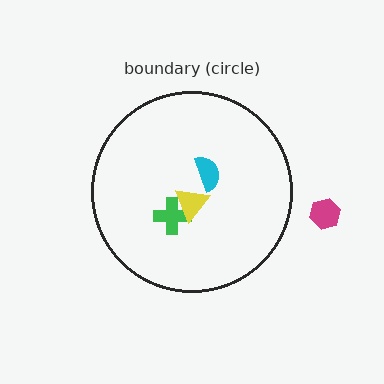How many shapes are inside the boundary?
3 inside, 1 outside.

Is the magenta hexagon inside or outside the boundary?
Outside.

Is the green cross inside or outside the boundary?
Inside.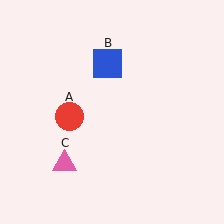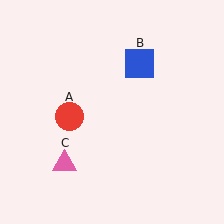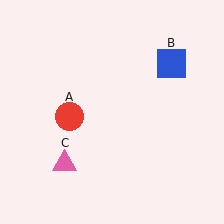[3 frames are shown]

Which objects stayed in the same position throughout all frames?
Red circle (object A) and pink triangle (object C) remained stationary.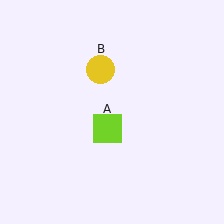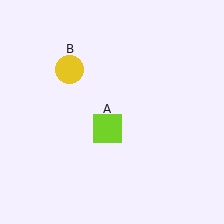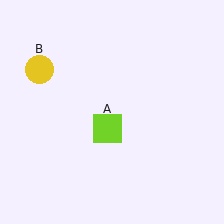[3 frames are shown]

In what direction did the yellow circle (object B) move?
The yellow circle (object B) moved left.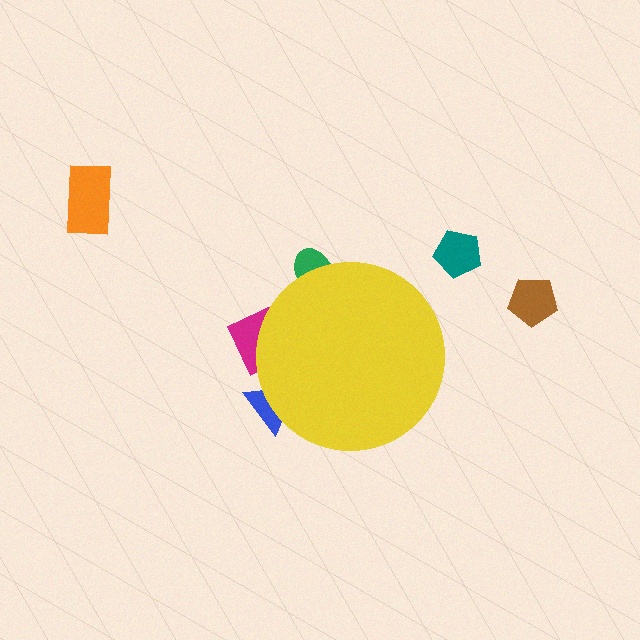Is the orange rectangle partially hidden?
No, the orange rectangle is fully visible.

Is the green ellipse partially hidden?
Yes, the green ellipse is partially hidden behind the yellow circle.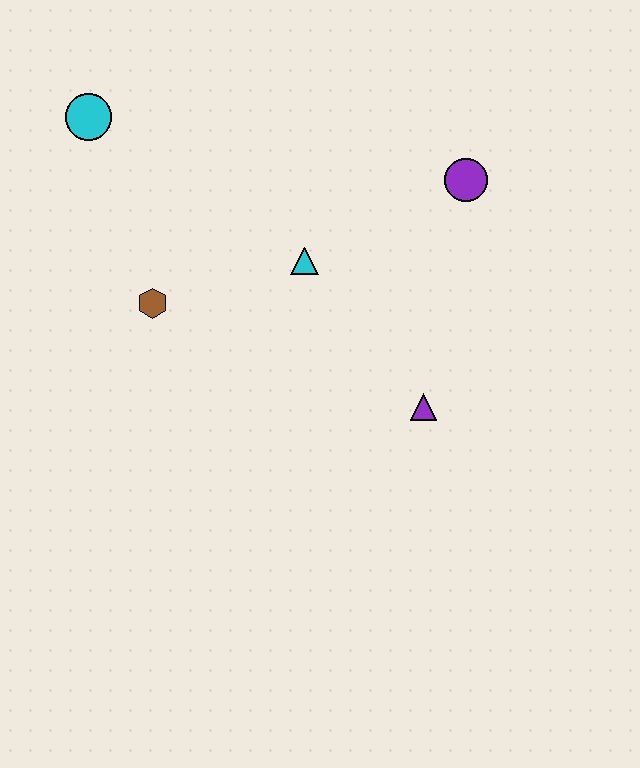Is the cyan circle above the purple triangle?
Yes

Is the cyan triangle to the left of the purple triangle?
Yes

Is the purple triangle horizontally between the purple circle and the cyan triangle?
Yes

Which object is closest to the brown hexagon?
The cyan triangle is closest to the brown hexagon.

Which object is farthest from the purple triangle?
The cyan circle is farthest from the purple triangle.